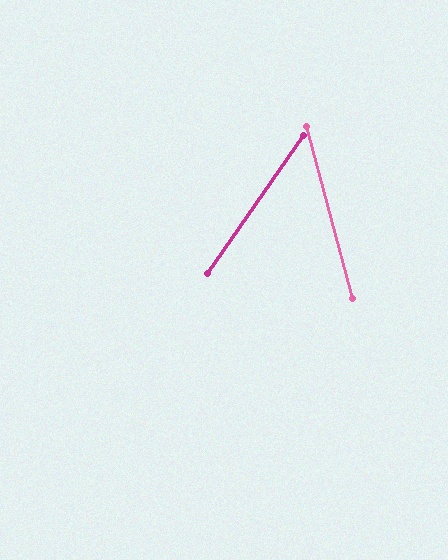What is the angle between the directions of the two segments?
Approximately 50 degrees.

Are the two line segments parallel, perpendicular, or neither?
Neither parallel nor perpendicular — they differ by about 50°.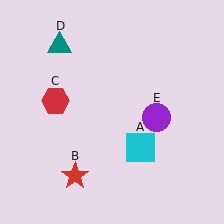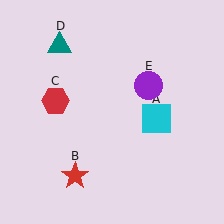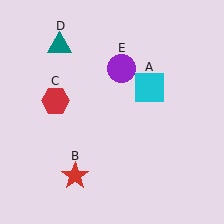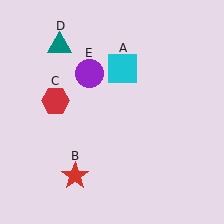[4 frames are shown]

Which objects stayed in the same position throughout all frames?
Red star (object B) and red hexagon (object C) and teal triangle (object D) remained stationary.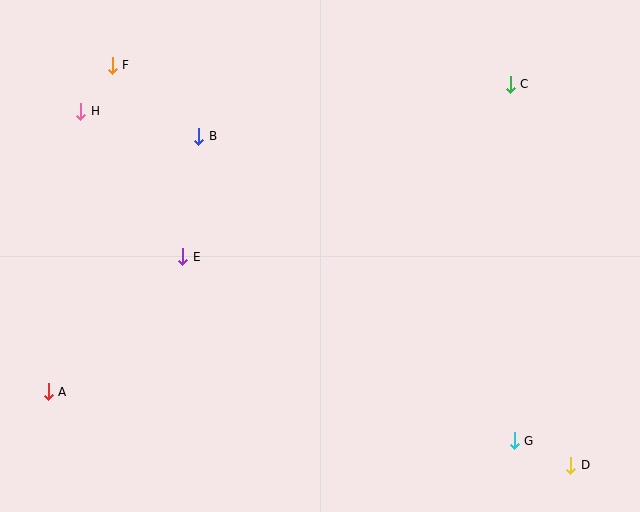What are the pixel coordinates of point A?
Point A is at (48, 392).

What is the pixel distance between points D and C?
The distance between D and C is 386 pixels.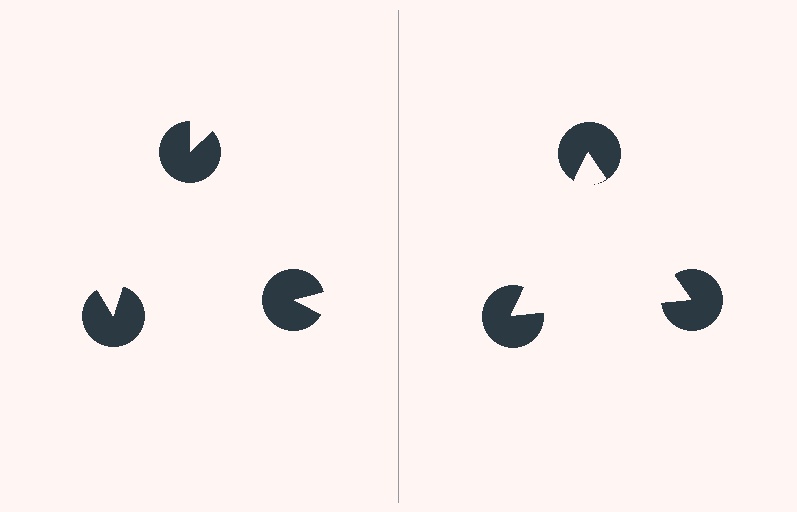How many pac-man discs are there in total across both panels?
6 — 3 on each side.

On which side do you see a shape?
An illusory triangle appears on the right side. On the left side the wedge cuts are rotated, so no coherent shape forms.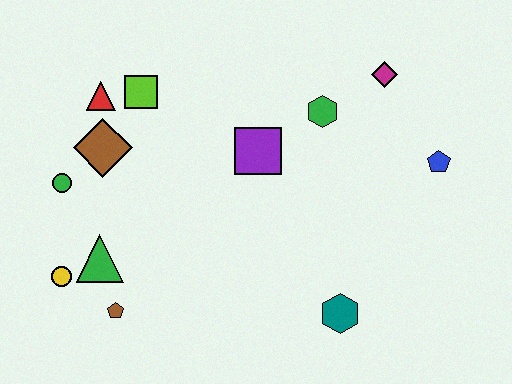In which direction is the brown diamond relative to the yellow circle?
The brown diamond is above the yellow circle.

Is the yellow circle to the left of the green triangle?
Yes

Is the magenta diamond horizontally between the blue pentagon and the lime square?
Yes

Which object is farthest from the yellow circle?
The blue pentagon is farthest from the yellow circle.